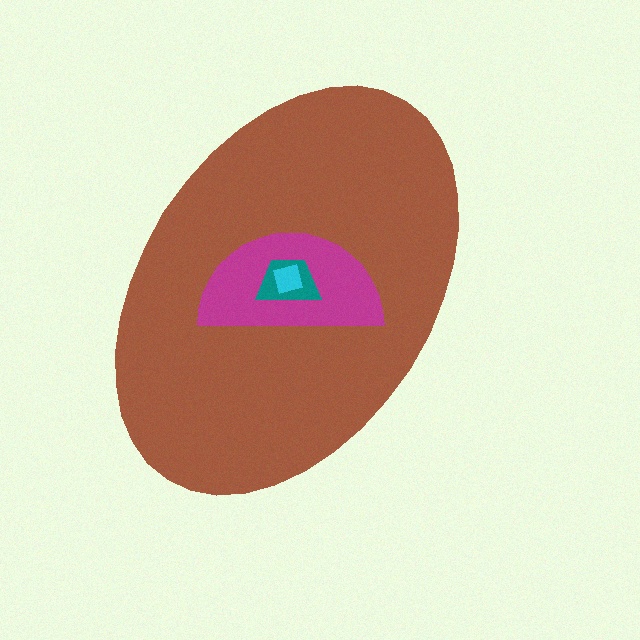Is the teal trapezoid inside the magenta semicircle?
Yes.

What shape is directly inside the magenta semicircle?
The teal trapezoid.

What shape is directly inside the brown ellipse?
The magenta semicircle.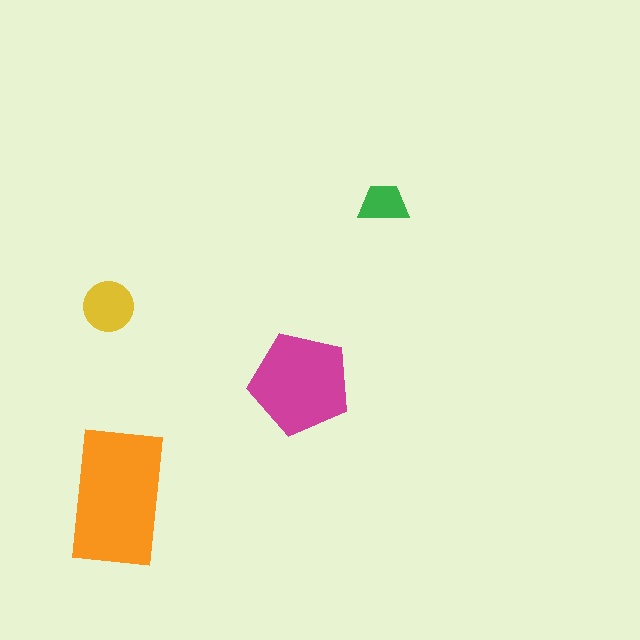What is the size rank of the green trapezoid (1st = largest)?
4th.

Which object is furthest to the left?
The yellow circle is leftmost.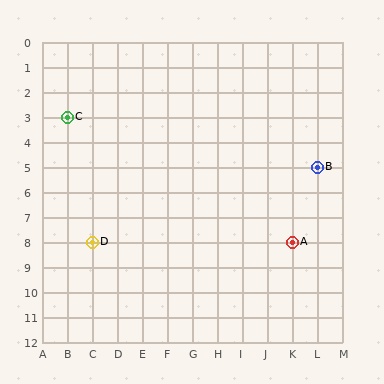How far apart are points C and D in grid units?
Points C and D are 1 column and 5 rows apart (about 5.1 grid units diagonally).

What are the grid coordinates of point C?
Point C is at grid coordinates (B, 3).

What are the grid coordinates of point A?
Point A is at grid coordinates (K, 8).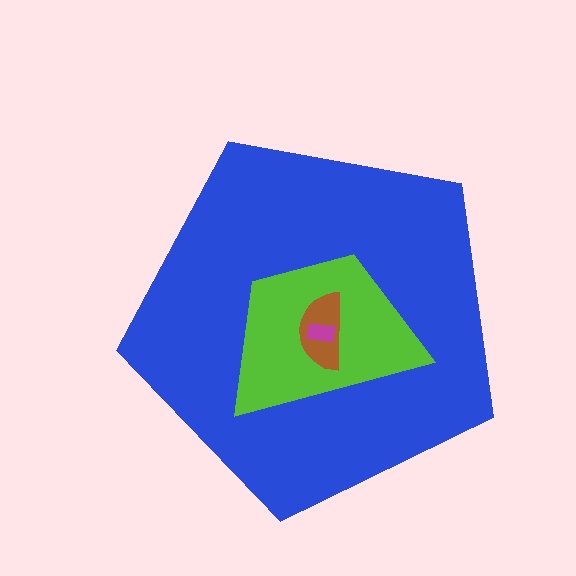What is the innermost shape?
The magenta rectangle.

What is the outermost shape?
The blue pentagon.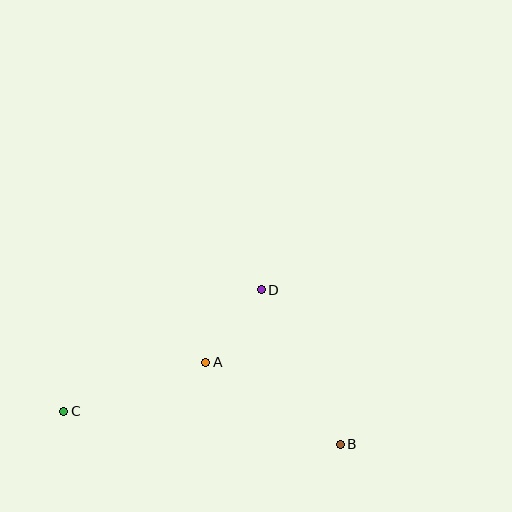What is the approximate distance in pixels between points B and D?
The distance between B and D is approximately 173 pixels.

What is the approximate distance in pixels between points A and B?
The distance between A and B is approximately 157 pixels.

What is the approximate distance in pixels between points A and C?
The distance between A and C is approximately 150 pixels.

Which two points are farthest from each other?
Points B and C are farthest from each other.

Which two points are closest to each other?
Points A and D are closest to each other.